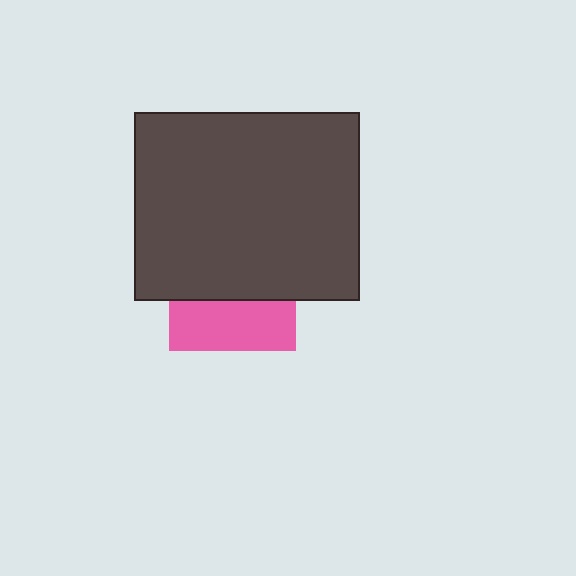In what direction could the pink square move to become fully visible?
The pink square could move down. That would shift it out from behind the dark gray rectangle entirely.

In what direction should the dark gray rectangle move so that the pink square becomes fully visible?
The dark gray rectangle should move up. That is the shortest direction to clear the overlap and leave the pink square fully visible.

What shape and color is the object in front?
The object in front is a dark gray rectangle.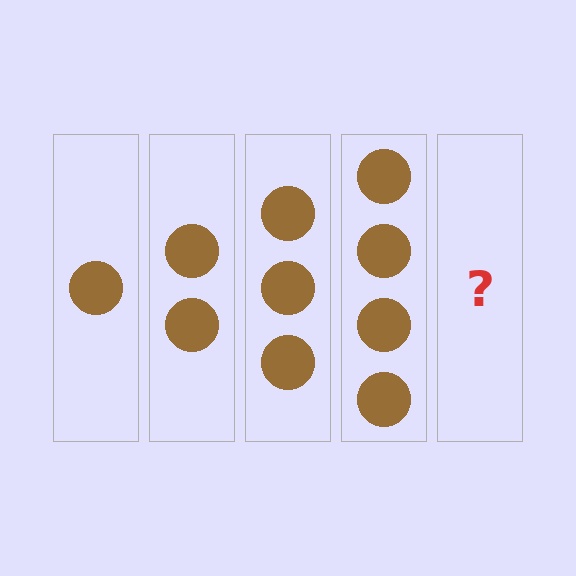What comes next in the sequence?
The next element should be 5 circles.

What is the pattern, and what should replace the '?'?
The pattern is that each step adds one more circle. The '?' should be 5 circles.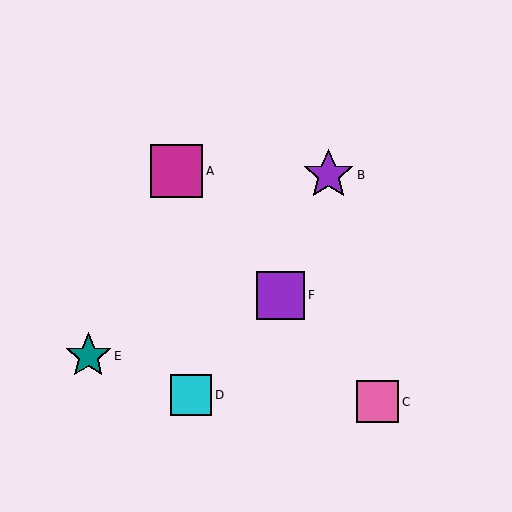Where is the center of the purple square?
The center of the purple square is at (280, 295).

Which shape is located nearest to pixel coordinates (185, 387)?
The cyan square (labeled D) at (191, 395) is nearest to that location.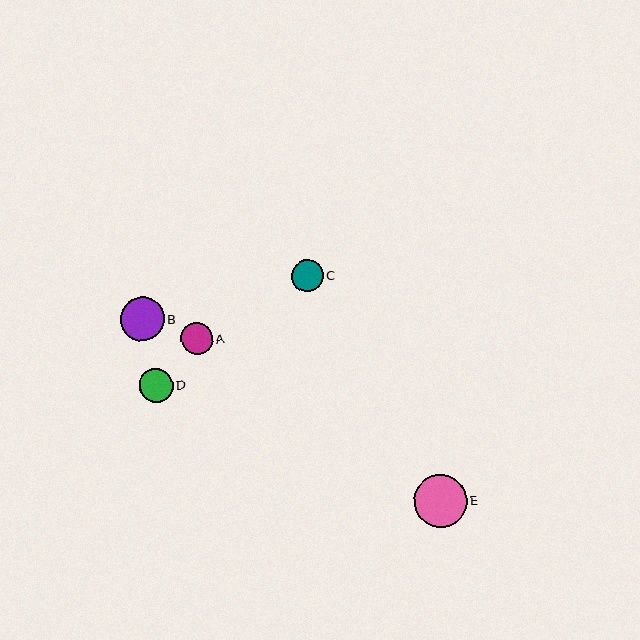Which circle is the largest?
Circle E is the largest with a size of approximately 53 pixels.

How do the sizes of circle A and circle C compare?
Circle A and circle C are approximately the same size.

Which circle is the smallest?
Circle C is the smallest with a size of approximately 32 pixels.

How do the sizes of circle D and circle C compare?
Circle D and circle C are approximately the same size.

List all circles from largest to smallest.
From largest to smallest: E, B, D, A, C.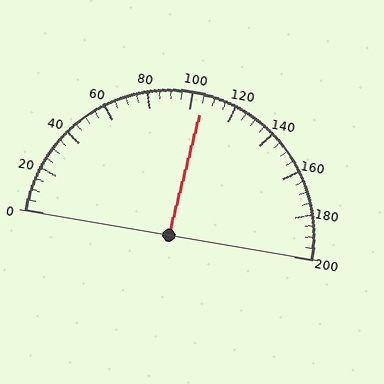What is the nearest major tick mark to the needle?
The nearest major tick mark is 100.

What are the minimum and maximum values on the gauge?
The gauge ranges from 0 to 200.